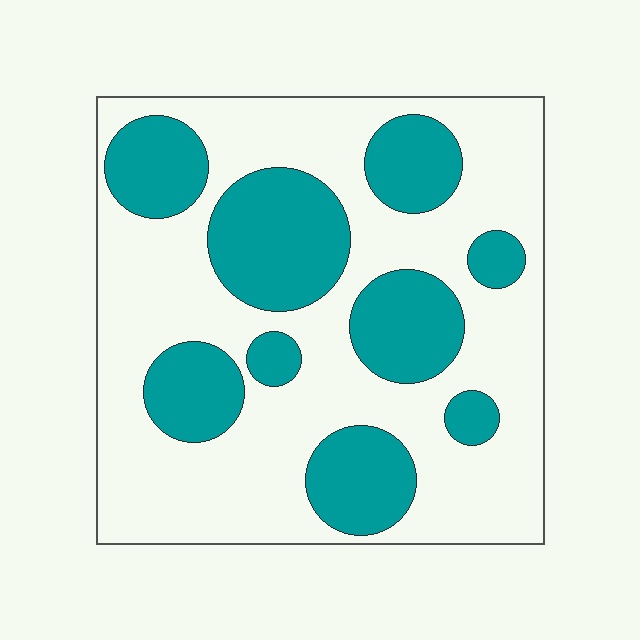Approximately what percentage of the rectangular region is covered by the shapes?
Approximately 35%.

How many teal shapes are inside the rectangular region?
9.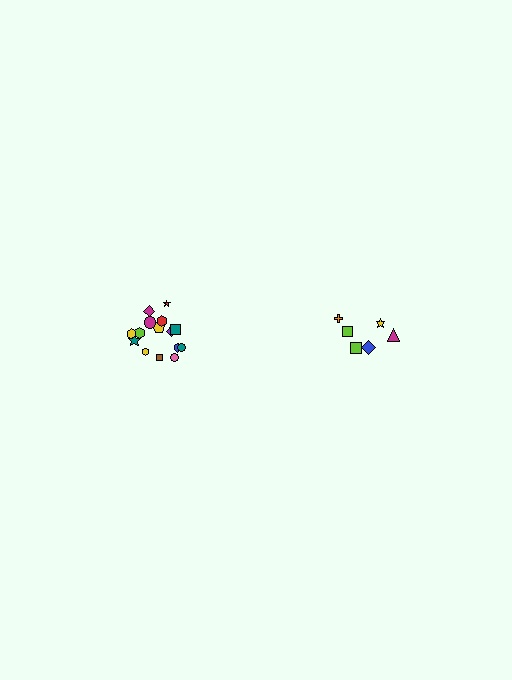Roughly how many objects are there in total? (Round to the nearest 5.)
Roughly 20 objects in total.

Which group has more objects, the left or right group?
The left group.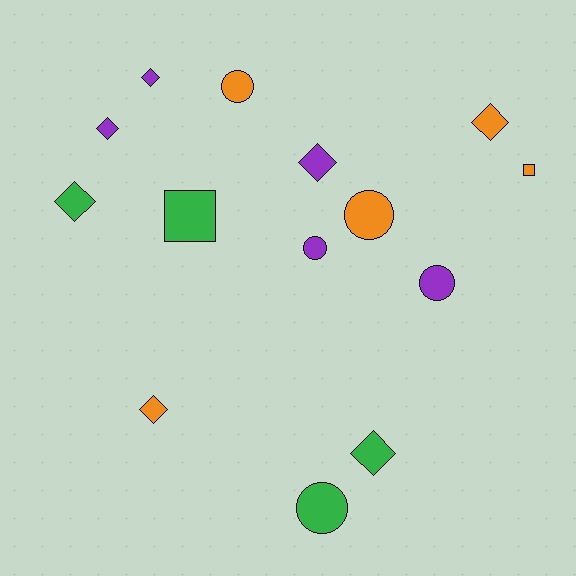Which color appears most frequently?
Orange, with 5 objects.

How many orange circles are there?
There are 2 orange circles.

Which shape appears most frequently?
Diamond, with 7 objects.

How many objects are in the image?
There are 14 objects.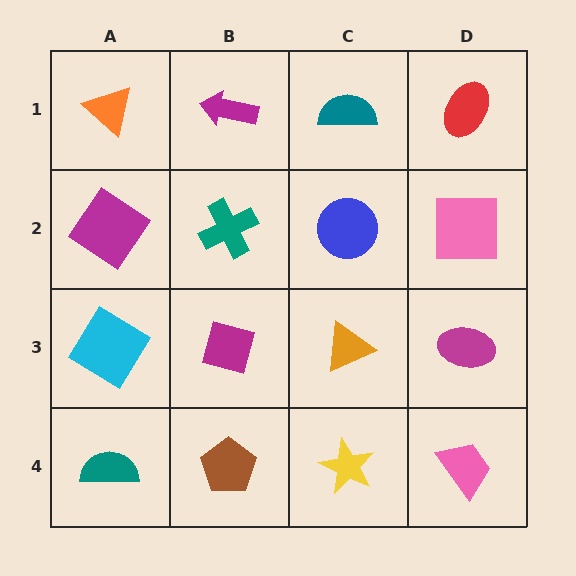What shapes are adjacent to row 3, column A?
A magenta diamond (row 2, column A), a teal semicircle (row 4, column A), a magenta diamond (row 3, column B).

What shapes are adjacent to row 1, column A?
A magenta diamond (row 2, column A), a magenta arrow (row 1, column B).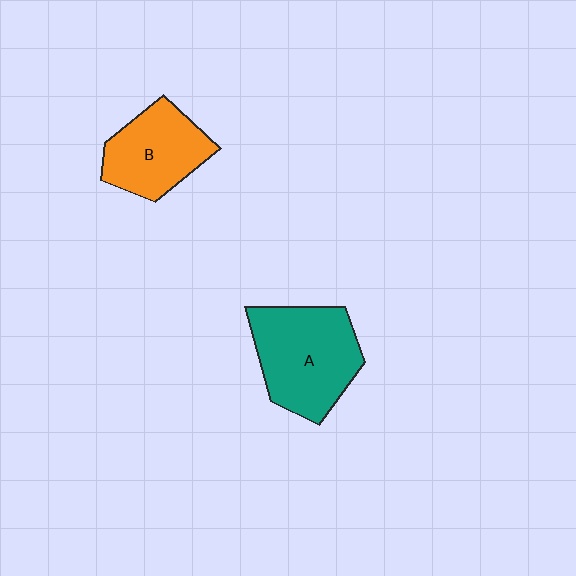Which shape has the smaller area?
Shape B (orange).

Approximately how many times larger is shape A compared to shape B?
Approximately 1.3 times.